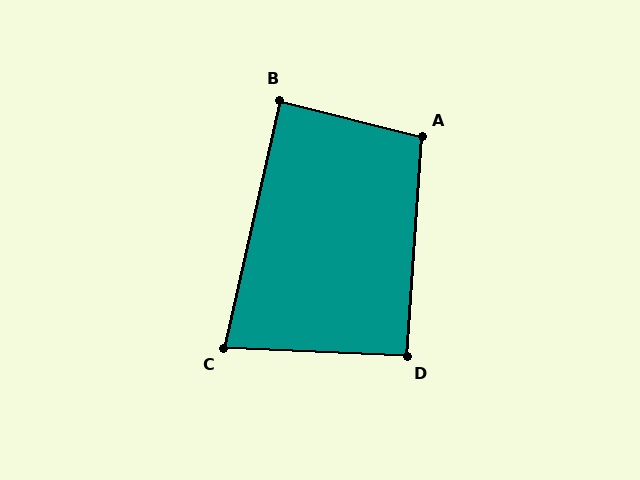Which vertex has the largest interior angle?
A, at approximately 100 degrees.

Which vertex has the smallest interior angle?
C, at approximately 80 degrees.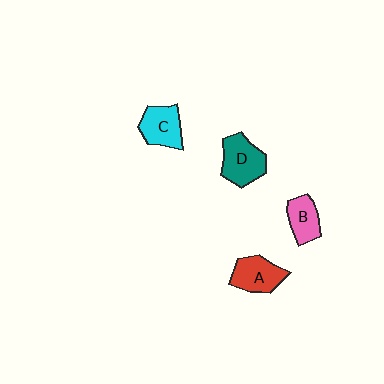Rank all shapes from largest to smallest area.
From largest to smallest: D (teal), A (red), C (cyan), B (pink).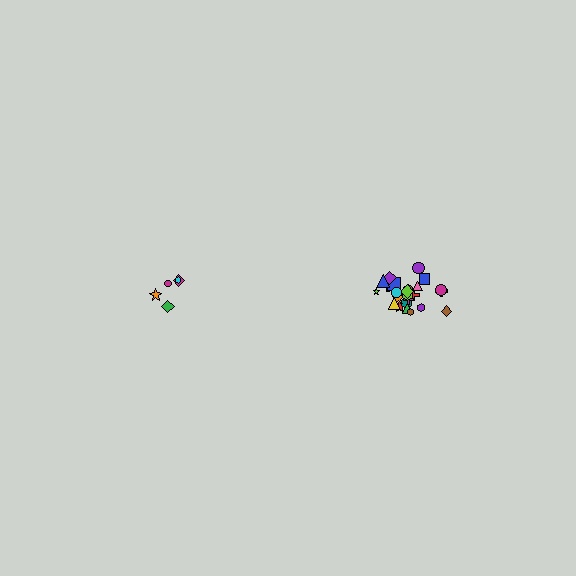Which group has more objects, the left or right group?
The right group.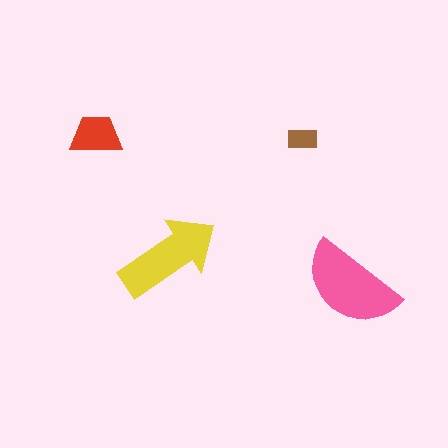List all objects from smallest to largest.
The brown rectangle, the red trapezoid, the yellow arrow, the pink semicircle.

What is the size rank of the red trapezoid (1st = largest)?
3rd.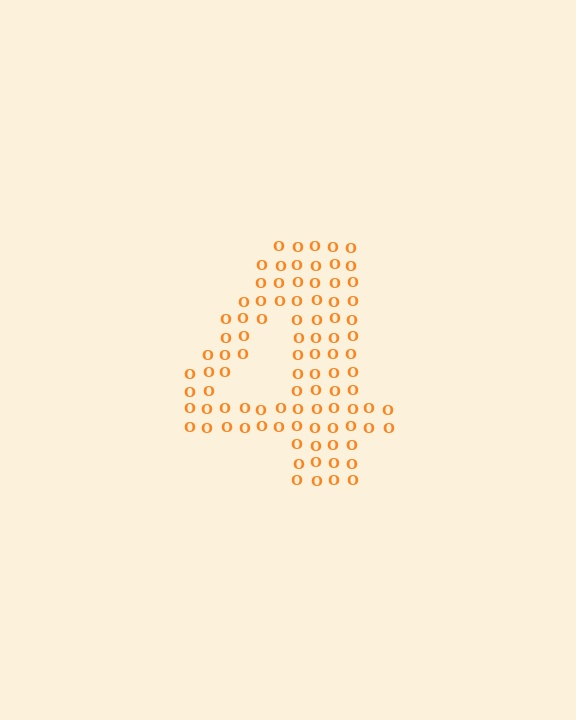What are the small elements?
The small elements are letter O's.